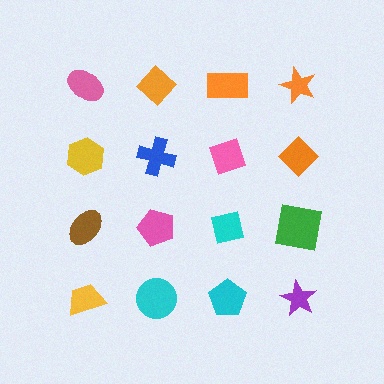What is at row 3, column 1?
A brown ellipse.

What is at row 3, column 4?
A green square.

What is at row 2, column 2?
A blue cross.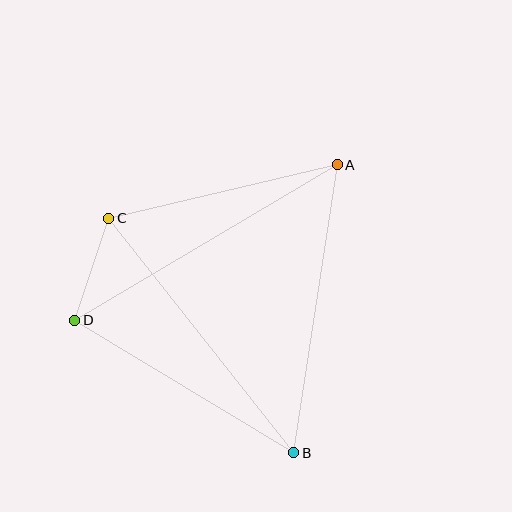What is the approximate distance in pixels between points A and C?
The distance between A and C is approximately 235 pixels.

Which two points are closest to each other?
Points C and D are closest to each other.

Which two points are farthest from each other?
Points A and D are farthest from each other.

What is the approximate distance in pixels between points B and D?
The distance between B and D is approximately 256 pixels.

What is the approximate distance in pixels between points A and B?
The distance between A and B is approximately 291 pixels.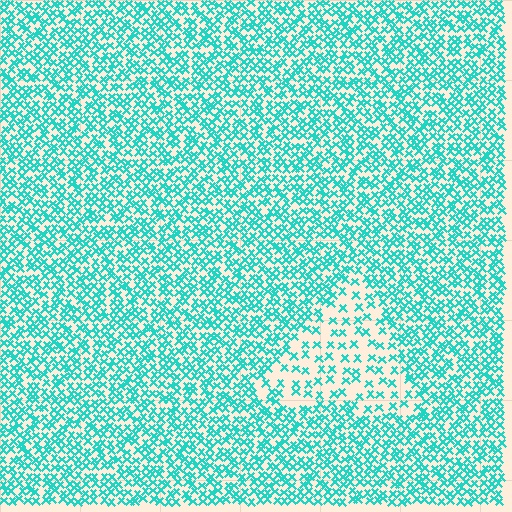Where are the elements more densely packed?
The elements are more densely packed outside the triangle boundary.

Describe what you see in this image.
The image contains small cyan elements arranged at two different densities. A triangle-shaped region is visible where the elements are less densely packed than the surrounding area.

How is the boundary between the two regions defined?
The boundary is defined by a change in element density (approximately 2.3x ratio). All elements are the same color, size, and shape.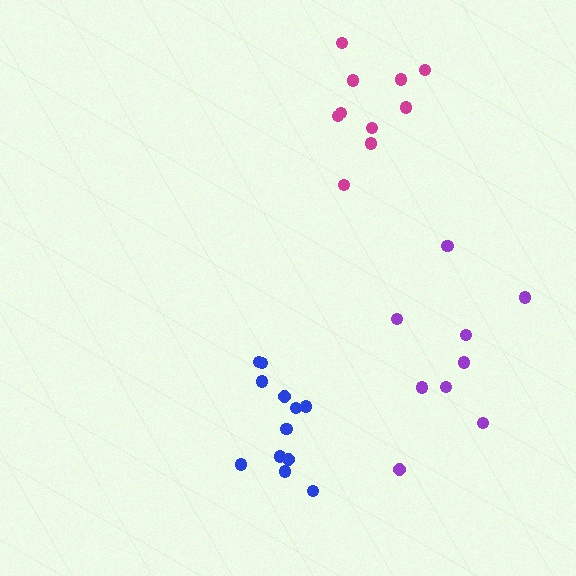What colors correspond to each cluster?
The clusters are colored: magenta, blue, purple.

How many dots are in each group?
Group 1: 10 dots, Group 2: 12 dots, Group 3: 9 dots (31 total).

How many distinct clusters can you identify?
There are 3 distinct clusters.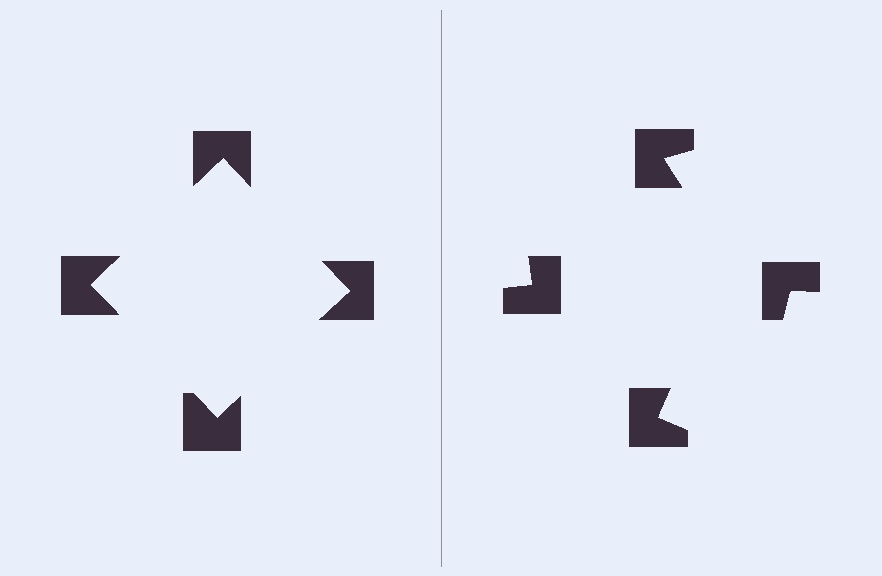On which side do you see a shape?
An illusory square appears on the left side. On the right side the wedge cuts are rotated, so no coherent shape forms.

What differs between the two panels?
The notched squares are positioned identically on both sides; only the wedge orientations differ. On the left they align to a square; on the right they are misaligned.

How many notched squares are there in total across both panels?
8 — 4 on each side.